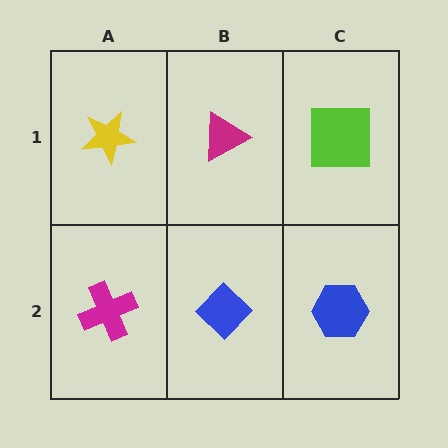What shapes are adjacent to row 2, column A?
A yellow star (row 1, column A), a blue diamond (row 2, column B).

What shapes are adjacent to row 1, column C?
A blue hexagon (row 2, column C), a magenta triangle (row 1, column B).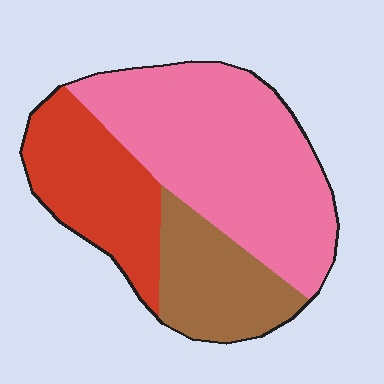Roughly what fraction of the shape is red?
Red takes up about one quarter (1/4) of the shape.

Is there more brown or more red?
Red.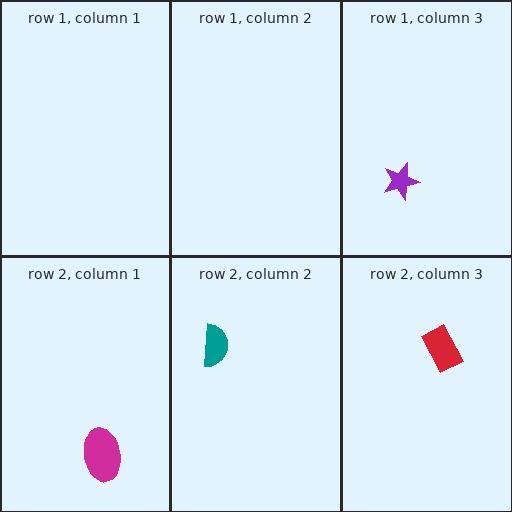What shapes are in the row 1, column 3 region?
The purple star.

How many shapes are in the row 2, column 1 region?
1.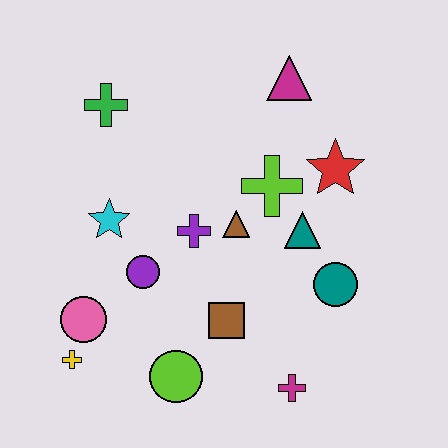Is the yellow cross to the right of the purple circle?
No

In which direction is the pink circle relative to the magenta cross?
The pink circle is to the left of the magenta cross.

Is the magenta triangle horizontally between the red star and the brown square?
Yes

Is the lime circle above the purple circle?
No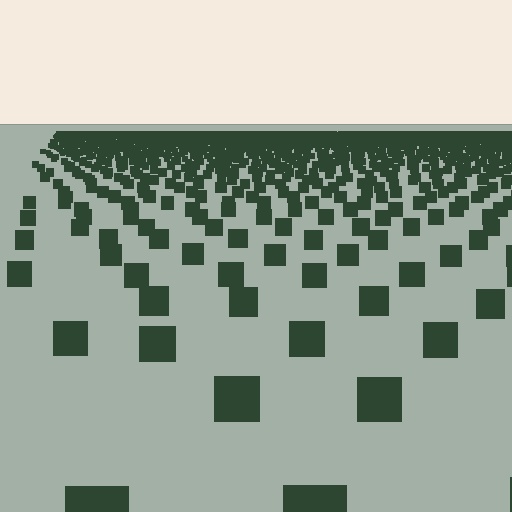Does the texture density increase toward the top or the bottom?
Density increases toward the top.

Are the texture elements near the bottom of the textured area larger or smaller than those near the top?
Larger. Near the bottom, elements are closer to the viewer and appear at a bigger on-screen size.